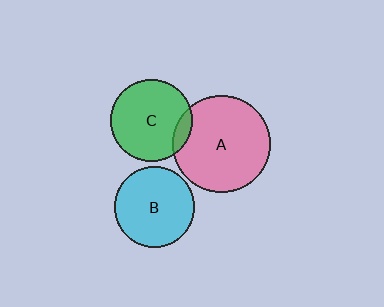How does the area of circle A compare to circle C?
Approximately 1.4 times.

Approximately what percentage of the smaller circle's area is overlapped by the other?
Approximately 10%.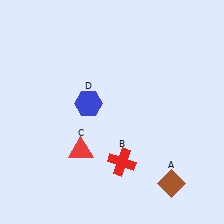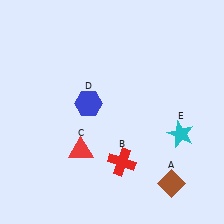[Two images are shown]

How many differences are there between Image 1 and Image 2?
There is 1 difference between the two images.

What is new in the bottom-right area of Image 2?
A cyan star (E) was added in the bottom-right area of Image 2.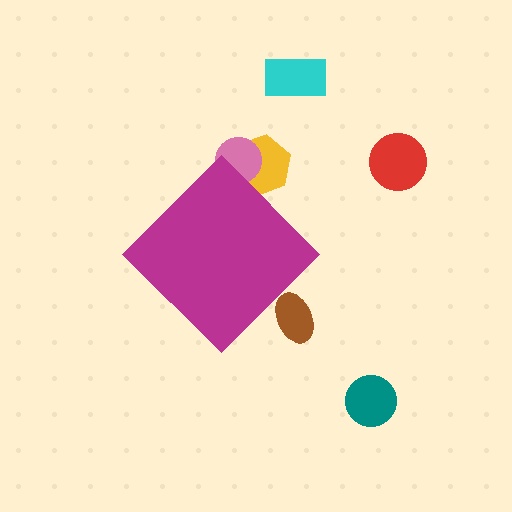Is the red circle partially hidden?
No, the red circle is fully visible.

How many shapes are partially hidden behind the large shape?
3 shapes are partially hidden.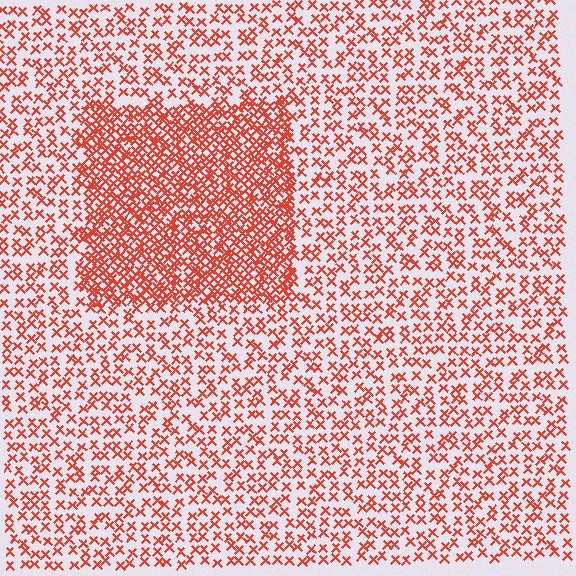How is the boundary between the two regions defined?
The boundary is defined by a change in element density (approximately 2.3x ratio). All elements are the same color, size, and shape.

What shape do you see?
I see a rectangle.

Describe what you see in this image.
The image contains small red elements arranged at two different densities. A rectangle-shaped region is visible where the elements are more densely packed than the surrounding area.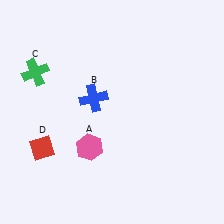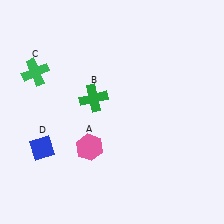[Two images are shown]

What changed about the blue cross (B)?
In Image 1, B is blue. In Image 2, it changed to green.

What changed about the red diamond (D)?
In Image 1, D is red. In Image 2, it changed to blue.